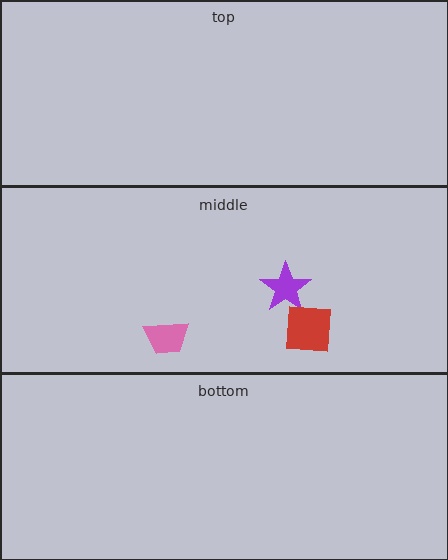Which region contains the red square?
The middle region.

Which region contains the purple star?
The middle region.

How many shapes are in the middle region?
3.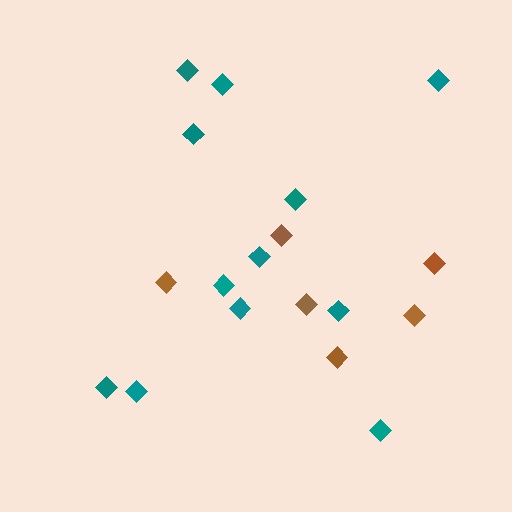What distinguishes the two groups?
There are 2 groups: one group of brown diamonds (6) and one group of teal diamonds (12).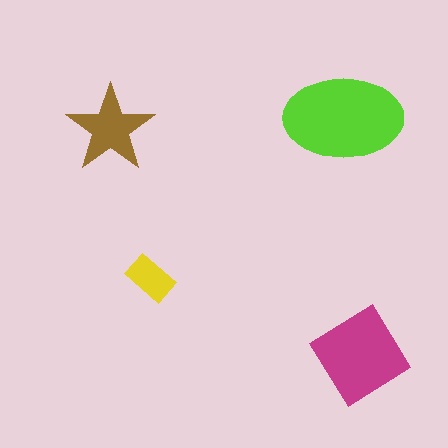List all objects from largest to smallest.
The lime ellipse, the magenta diamond, the brown star, the yellow rectangle.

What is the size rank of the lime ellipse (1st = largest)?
1st.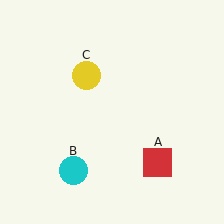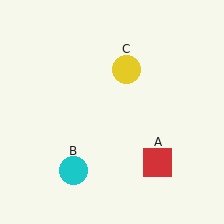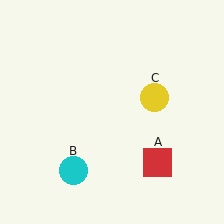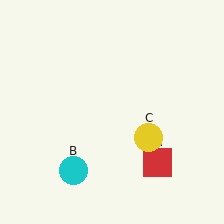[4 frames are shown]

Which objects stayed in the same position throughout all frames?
Red square (object A) and cyan circle (object B) remained stationary.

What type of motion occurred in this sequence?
The yellow circle (object C) rotated clockwise around the center of the scene.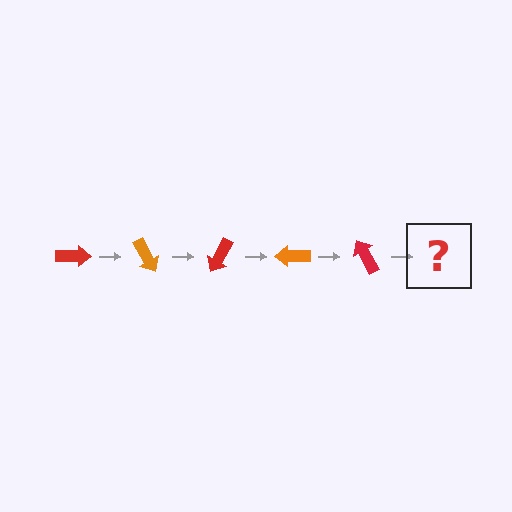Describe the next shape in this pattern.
It should be an orange arrow, rotated 300 degrees from the start.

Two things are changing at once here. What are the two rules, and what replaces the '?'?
The two rules are that it rotates 60 degrees each step and the color cycles through red and orange. The '?' should be an orange arrow, rotated 300 degrees from the start.